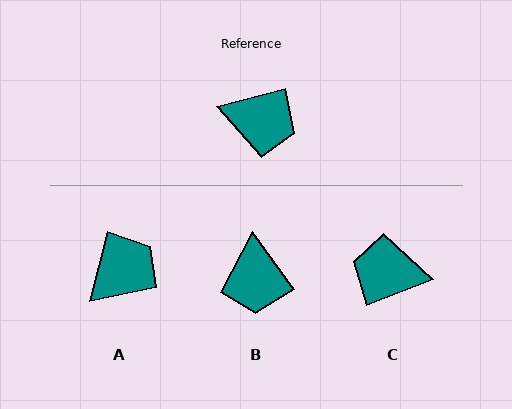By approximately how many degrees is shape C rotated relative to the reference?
Approximately 174 degrees clockwise.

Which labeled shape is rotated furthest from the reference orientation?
C, about 174 degrees away.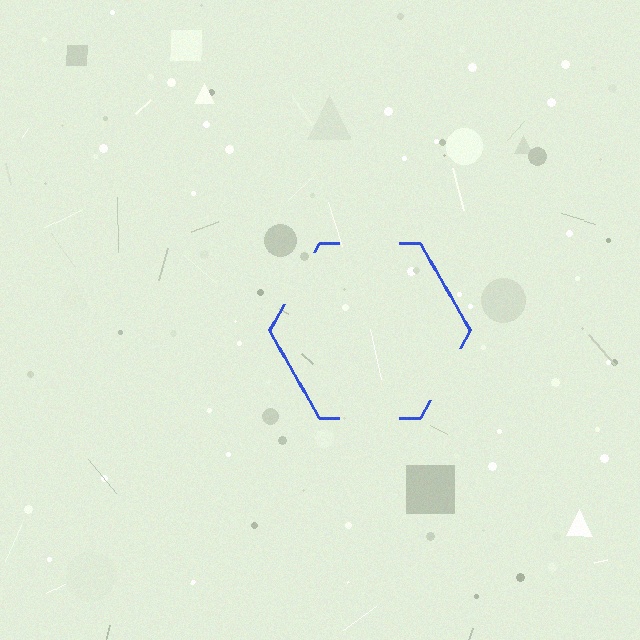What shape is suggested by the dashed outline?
The dashed outline suggests a hexagon.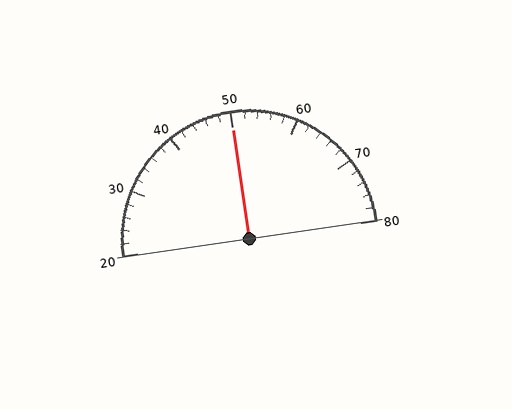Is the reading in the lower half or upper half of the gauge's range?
The reading is in the upper half of the range (20 to 80).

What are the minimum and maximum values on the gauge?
The gauge ranges from 20 to 80.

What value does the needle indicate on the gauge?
The needle indicates approximately 50.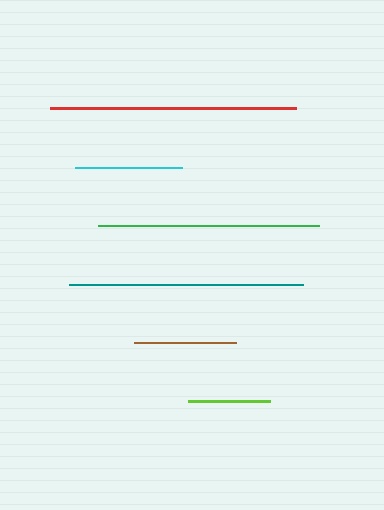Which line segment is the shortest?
The lime line is the shortest at approximately 82 pixels.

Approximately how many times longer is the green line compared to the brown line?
The green line is approximately 2.2 times the length of the brown line.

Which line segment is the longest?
The red line is the longest at approximately 247 pixels.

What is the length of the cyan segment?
The cyan segment is approximately 107 pixels long.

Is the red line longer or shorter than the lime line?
The red line is longer than the lime line.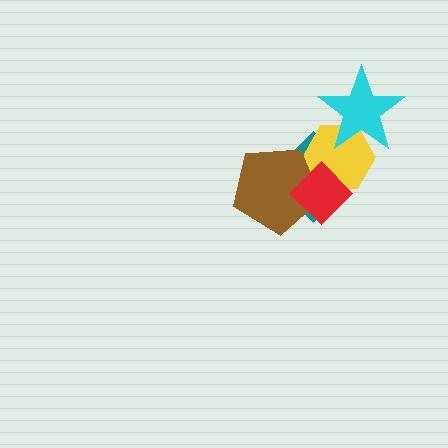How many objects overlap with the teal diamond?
3 objects overlap with the teal diamond.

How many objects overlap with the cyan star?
1 object overlaps with the cyan star.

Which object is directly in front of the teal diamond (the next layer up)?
The yellow hexagon is directly in front of the teal diamond.